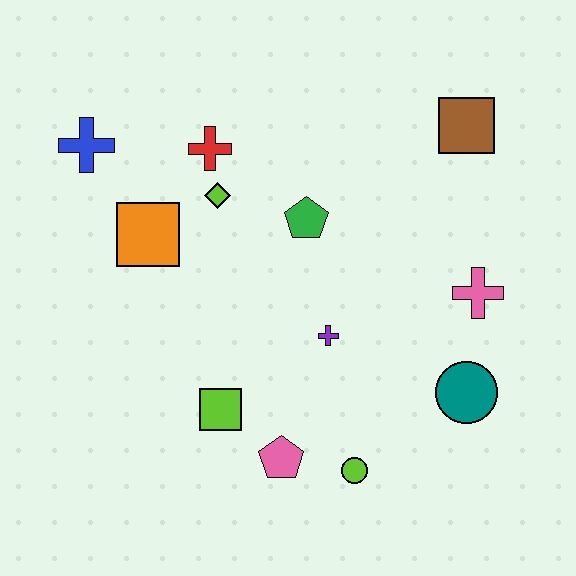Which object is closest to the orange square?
The lime diamond is closest to the orange square.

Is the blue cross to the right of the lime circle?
No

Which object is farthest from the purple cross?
The blue cross is farthest from the purple cross.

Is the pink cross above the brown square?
No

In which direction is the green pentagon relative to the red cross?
The green pentagon is to the right of the red cross.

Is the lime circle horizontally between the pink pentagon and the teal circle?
Yes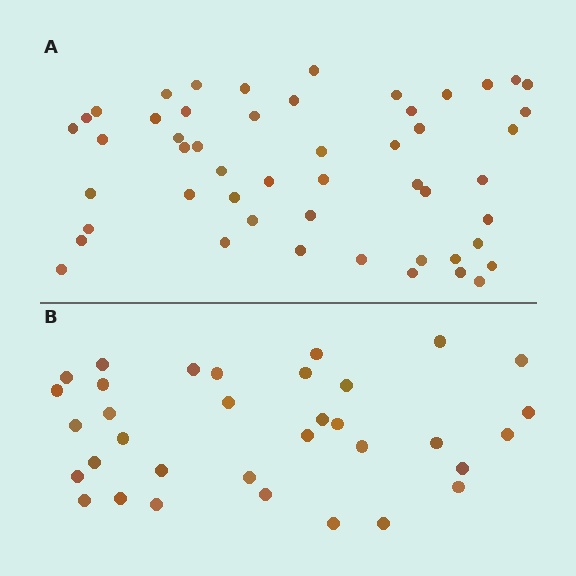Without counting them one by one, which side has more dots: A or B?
Region A (the top region) has more dots.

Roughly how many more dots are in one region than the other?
Region A has approximately 15 more dots than region B.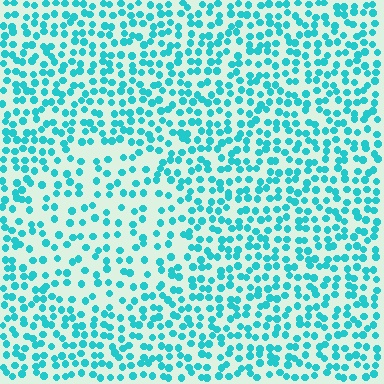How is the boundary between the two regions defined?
The boundary is defined by a change in element density (approximately 1.7x ratio). All elements are the same color, size, and shape.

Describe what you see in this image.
The image contains small cyan elements arranged at two different densities. A circle-shaped region is visible where the elements are less densely packed than the surrounding area.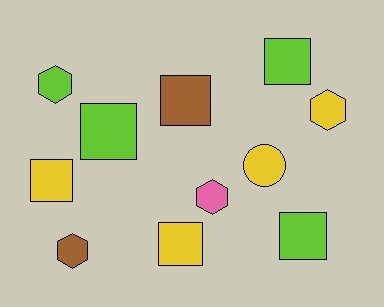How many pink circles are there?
There are no pink circles.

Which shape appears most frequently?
Square, with 6 objects.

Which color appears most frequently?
Yellow, with 4 objects.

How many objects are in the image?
There are 11 objects.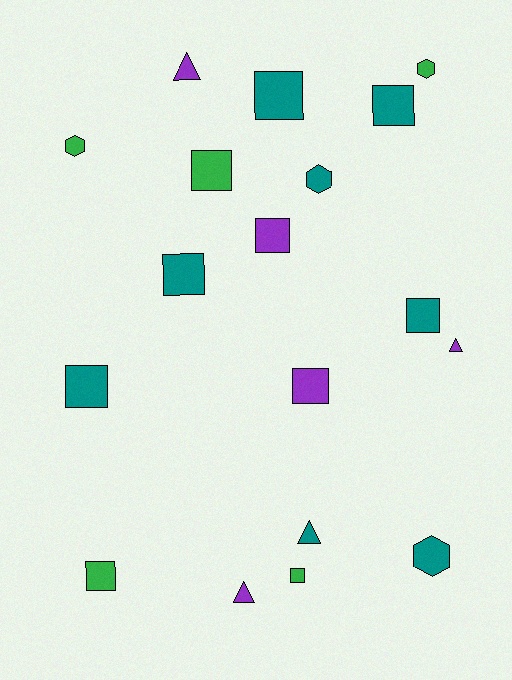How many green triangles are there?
There are no green triangles.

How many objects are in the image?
There are 18 objects.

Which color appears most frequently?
Teal, with 8 objects.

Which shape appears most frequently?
Square, with 10 objects.